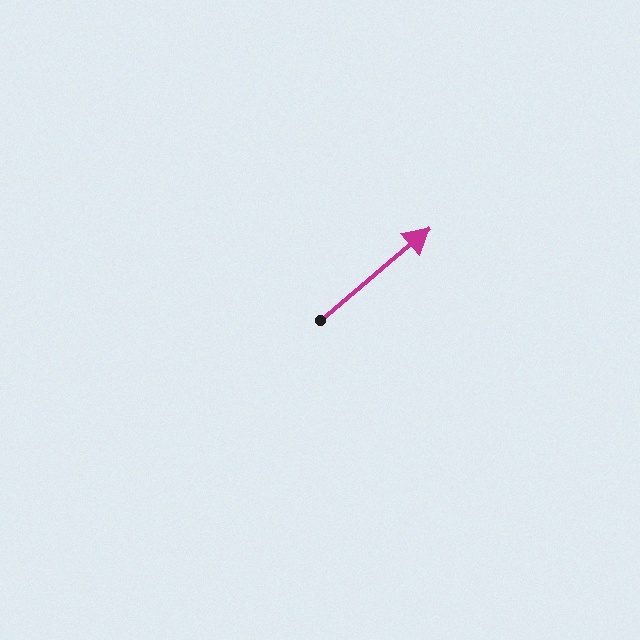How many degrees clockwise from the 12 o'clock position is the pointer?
Approximately 50 degrees.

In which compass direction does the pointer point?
Northeast.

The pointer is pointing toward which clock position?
Roughly 2 o'clock.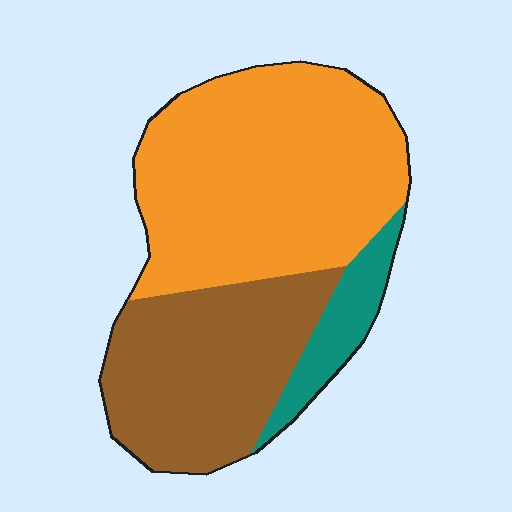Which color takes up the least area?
Teal, at roughly 10%.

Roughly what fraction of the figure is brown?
Brown covers 35% of the figure.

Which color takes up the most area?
Orange, at roughly 55%.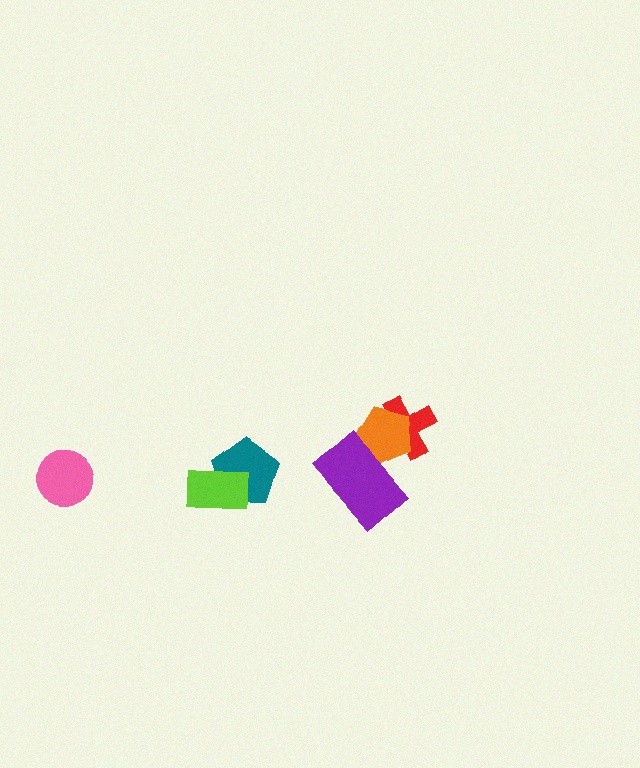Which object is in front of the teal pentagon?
The lime rectangle is in front of the teal pentagon.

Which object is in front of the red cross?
The orange pentagon is in front of the red cross.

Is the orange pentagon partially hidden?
Yes, it is partially covered by another shape.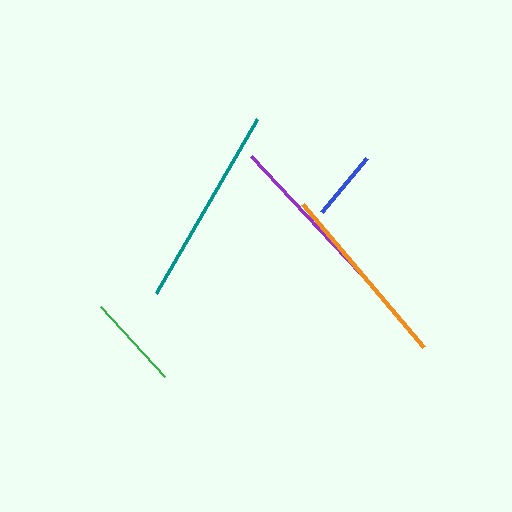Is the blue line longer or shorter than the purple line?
The purple line is longer than the blue line.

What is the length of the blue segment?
The blue segment is approximately 70 pixels long.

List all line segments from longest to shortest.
From longest to shortest: teal, orange, purple, green, blue.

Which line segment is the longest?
The teal line is the longest at approximately 201 pixels.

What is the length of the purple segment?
The purple segment is approximately 181 pixels long.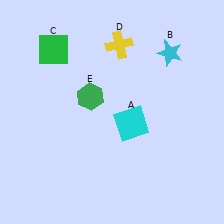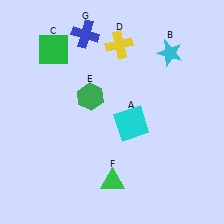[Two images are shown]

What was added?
A green triangle (F), a blue cross (G) were added in Image 2.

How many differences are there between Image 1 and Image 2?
There are 2 differences between the two images.